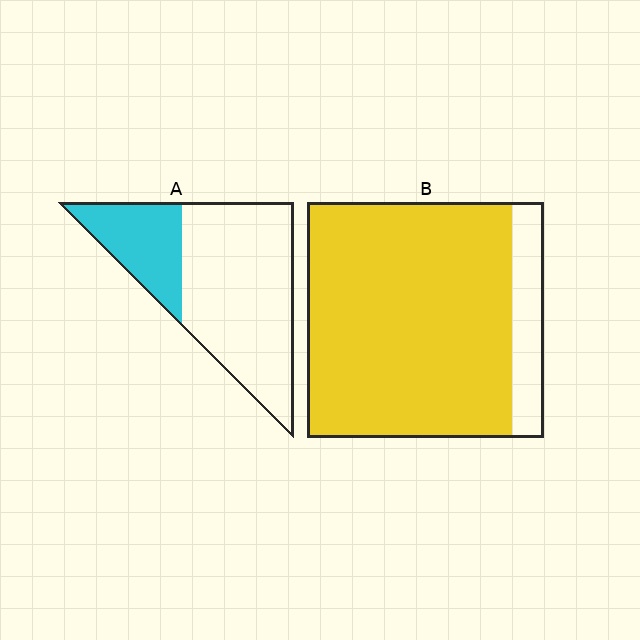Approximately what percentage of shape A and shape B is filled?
A is approximately 30% and B is approximately 85%.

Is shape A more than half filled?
No.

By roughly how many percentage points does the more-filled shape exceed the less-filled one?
By roughly 60 percentage points (B over A).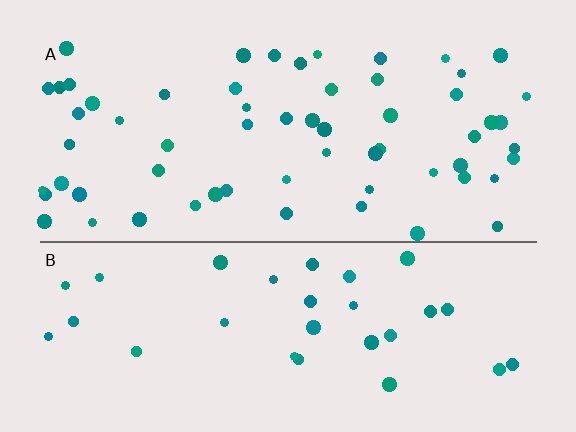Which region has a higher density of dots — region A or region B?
A (the top).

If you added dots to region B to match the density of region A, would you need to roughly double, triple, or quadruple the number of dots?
Approximately double.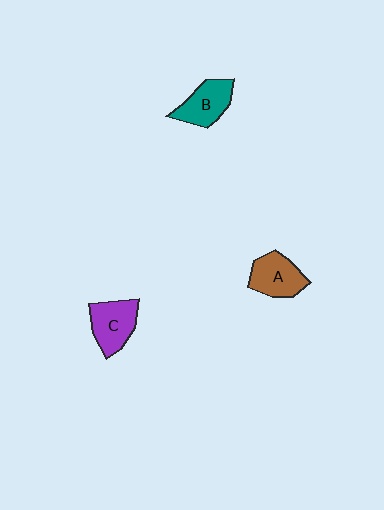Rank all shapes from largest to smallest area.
From largest to smallest: C (purple), A (brown), B (teal).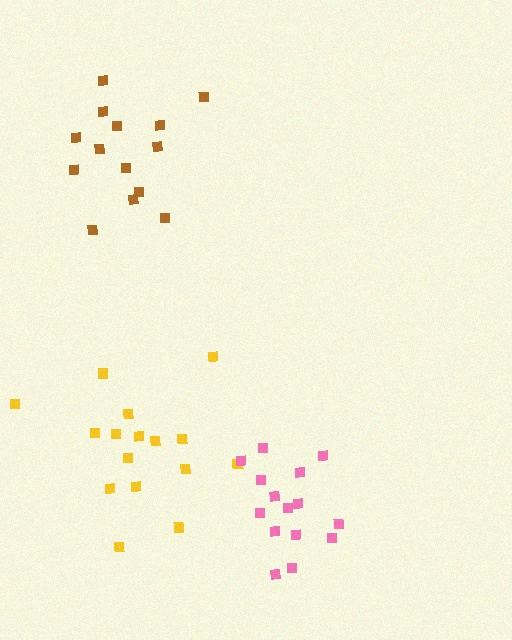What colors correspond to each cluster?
The clusters are colored: brown, yellow, pink.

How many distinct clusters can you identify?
There are 3 distinct clusters.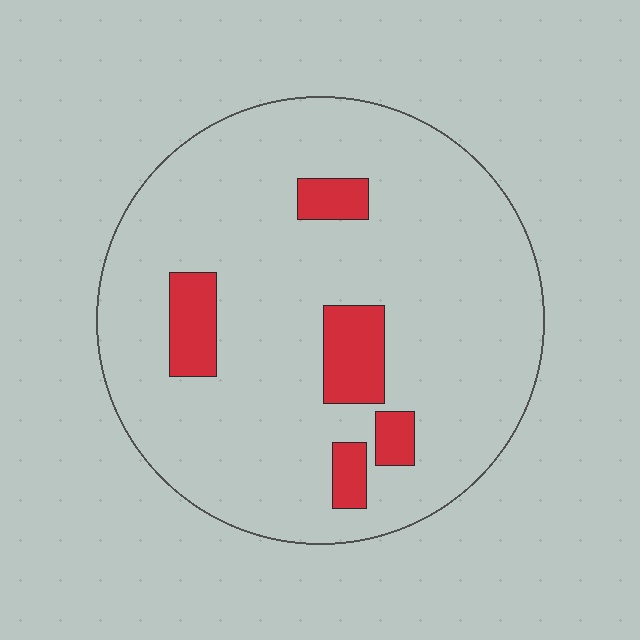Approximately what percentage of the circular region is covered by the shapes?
Approximately 10%.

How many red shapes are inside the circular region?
5.